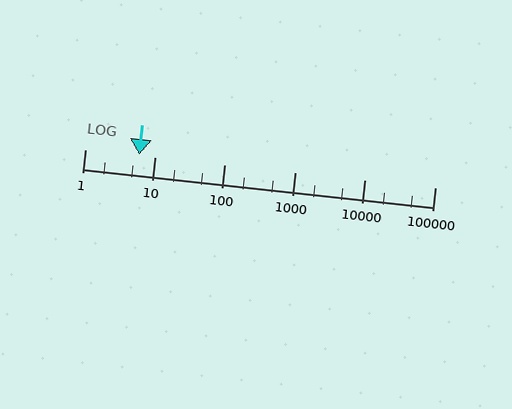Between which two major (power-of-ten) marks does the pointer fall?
The pointer is between 1 and 10.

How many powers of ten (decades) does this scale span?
The scale spans 5 decades, from 1 to 100000.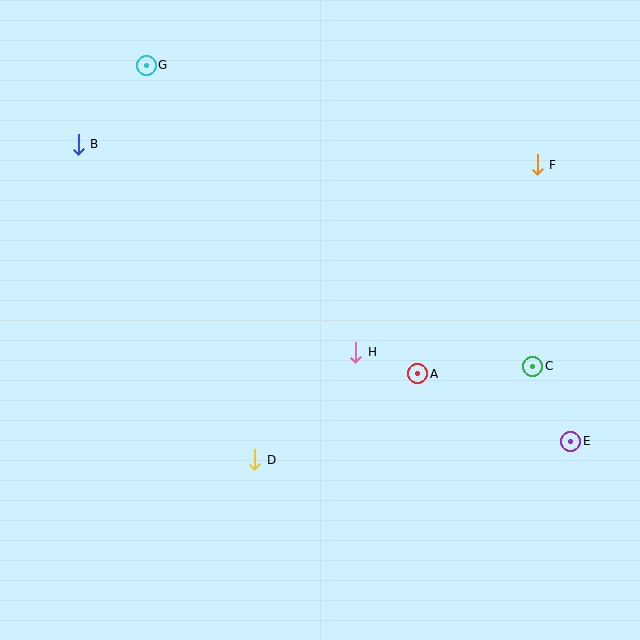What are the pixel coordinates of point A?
Point A is at (418, 374).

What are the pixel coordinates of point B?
Point B is at (78, 144).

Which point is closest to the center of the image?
Point H at (356, 352) is closest to the center.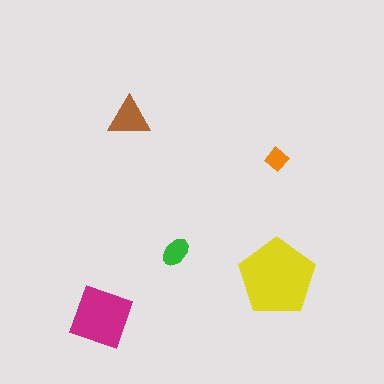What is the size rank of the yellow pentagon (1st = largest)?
1st.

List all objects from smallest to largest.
The orange diamond, the green ellipse, the brown triangle, the magenta square, the yellow pentagon.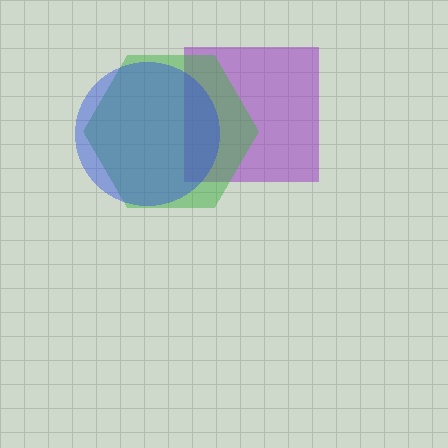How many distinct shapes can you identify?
There are 3 distinct shapes: a purple square, a green hexagon, a blue circle.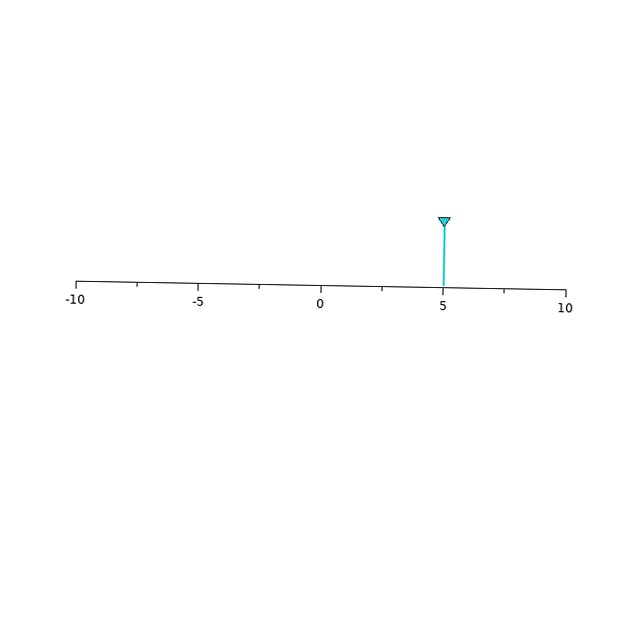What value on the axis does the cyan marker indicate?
The marker indicates approximately 5.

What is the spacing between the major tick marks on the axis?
The major ticks are spaced 5 apart.